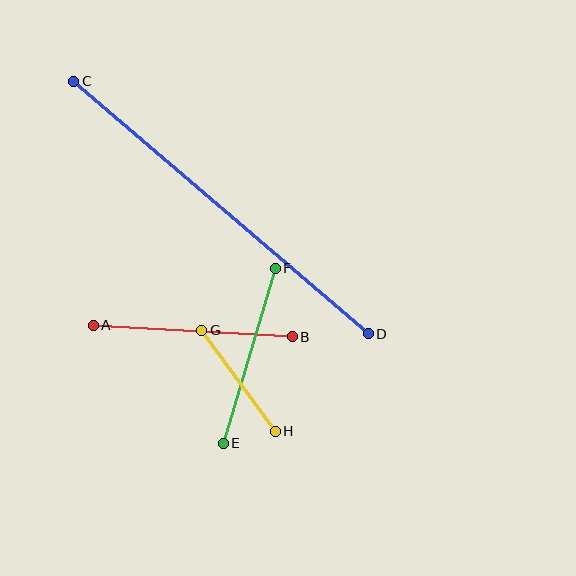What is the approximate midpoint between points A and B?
The midpoint is at approximately (193, 331) pixels.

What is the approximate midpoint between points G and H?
The midpoint is at approximately (238, 381) pixels.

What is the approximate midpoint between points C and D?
The midpoint is at approximately (221, 207) pixels.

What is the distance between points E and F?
The distance is approximately 183 pixels.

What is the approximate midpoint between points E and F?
The midpoint is at approximately (249, 356) pixels.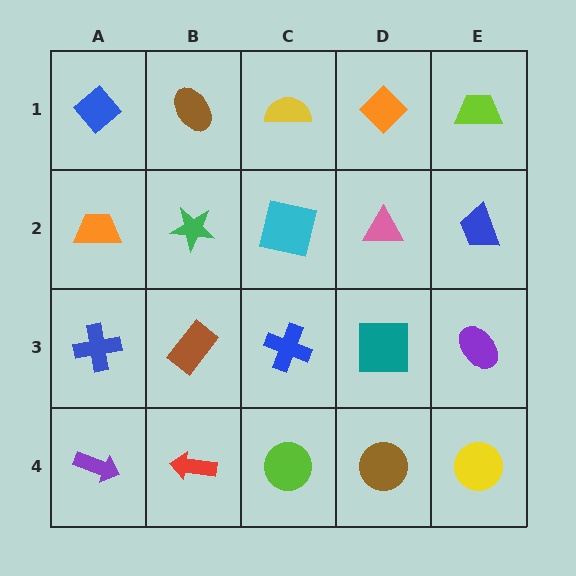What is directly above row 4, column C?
A blue cross.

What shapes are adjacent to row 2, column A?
A blue diamond (row 1, column A), a blue cross (row 3, column A), a green star (row 2, column B).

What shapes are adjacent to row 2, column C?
A yellow semicircle (row 1, column C), a blue cross (row 3, column C), a green star (row 2, column B), a pink triangle (row 2, column D).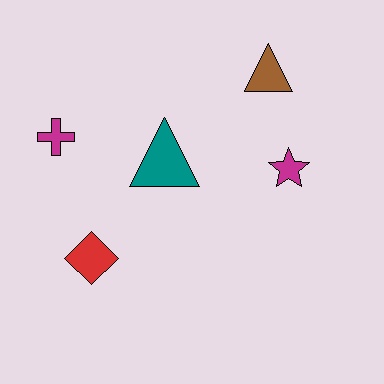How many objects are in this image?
There are 5 objects.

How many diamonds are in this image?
There is 1 diamond.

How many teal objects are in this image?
There is 1 teal object.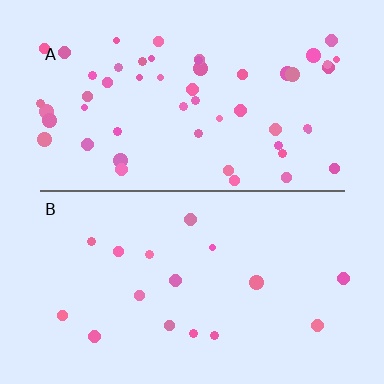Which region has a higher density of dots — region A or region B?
A (the top).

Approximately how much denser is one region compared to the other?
Approximately 3.2× — region A over region B.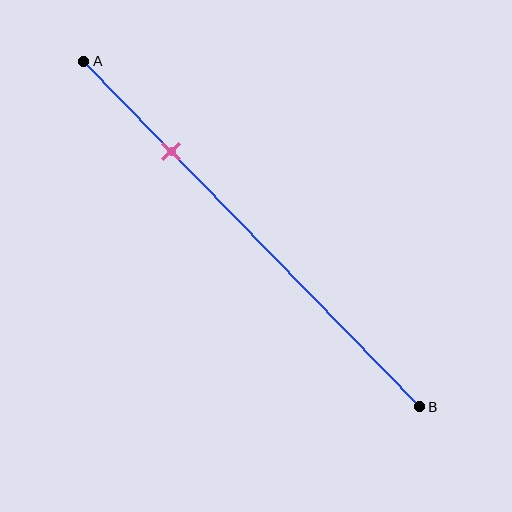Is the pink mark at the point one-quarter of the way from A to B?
Yes, the mark is approximately at the one-quarter point.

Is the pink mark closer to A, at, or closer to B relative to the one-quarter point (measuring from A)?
The pink mark is approximately at the one-quarter point of segment AB.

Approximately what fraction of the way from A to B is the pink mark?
The pink mark is approximately 25% of the way from A to B.